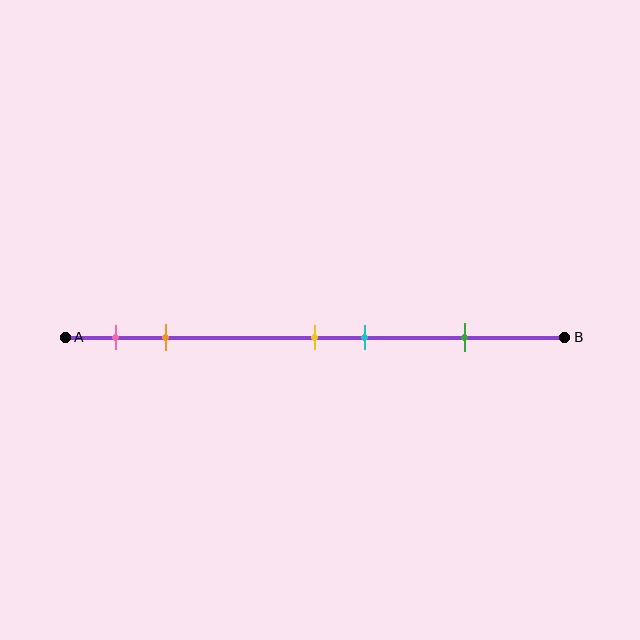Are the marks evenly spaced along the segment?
No, the marks are not evenly spaced.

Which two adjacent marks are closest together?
The yellow and cyan marks are the closest adjacent pair.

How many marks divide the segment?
There are 5 marks dividing the segment.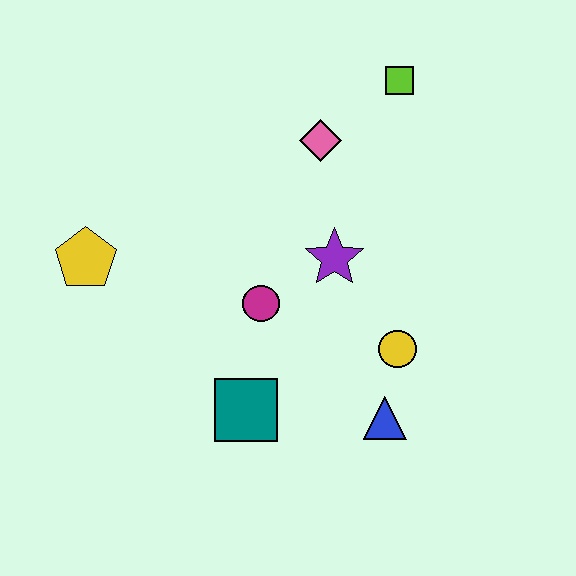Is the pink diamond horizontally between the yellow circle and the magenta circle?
Yes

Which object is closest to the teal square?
The magenta circle is closest to the teal square.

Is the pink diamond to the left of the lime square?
Yes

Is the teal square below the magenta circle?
Yes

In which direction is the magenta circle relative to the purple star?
The magenta circle is to the left of the purple star.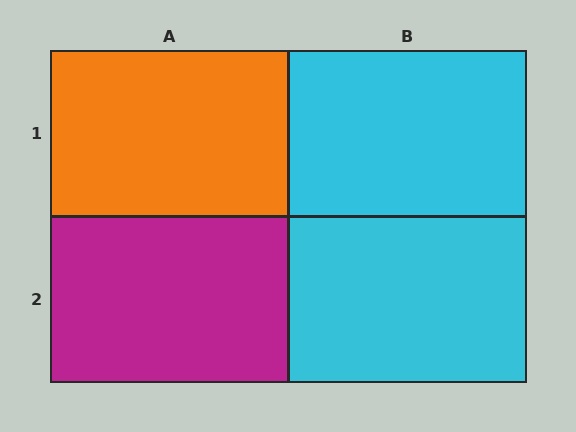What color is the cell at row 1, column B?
Cyan.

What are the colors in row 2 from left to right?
Magenta, cyan.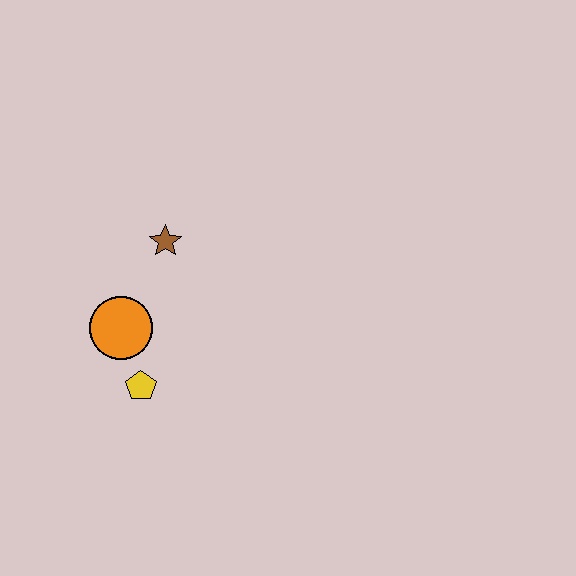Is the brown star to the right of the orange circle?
Yes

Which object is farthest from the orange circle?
The brown star is farthest from the orange circle.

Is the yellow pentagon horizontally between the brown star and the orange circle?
Yes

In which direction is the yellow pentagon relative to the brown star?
The yellow pentagon is below the brown star.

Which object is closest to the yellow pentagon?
The orange circle is closest to the yellow pentagon.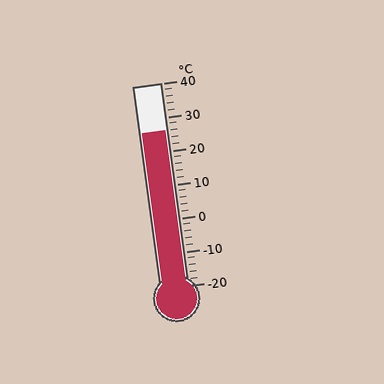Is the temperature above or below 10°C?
The temperature is above 10°C.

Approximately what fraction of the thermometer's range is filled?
The thermometer is filled to approximately 75% of its range.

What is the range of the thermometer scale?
The thermometer scale ranges from -20°C to 40°C.